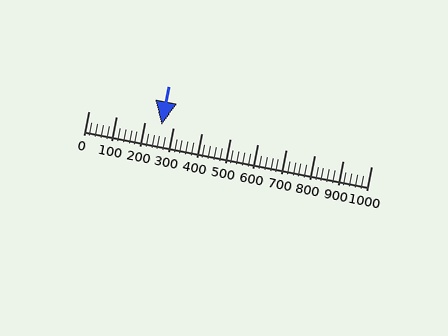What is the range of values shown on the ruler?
The ruler shows values from 0 to 1000.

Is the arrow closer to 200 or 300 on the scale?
The arrow is closer to 300.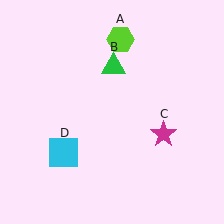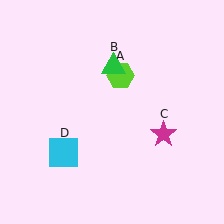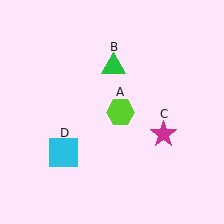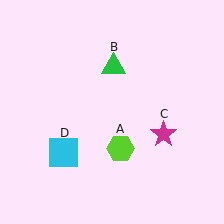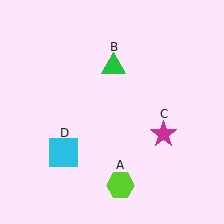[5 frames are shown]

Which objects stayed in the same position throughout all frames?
Green triangle (object B) and magenta star (object C) and cyan square (object D) remained stationary.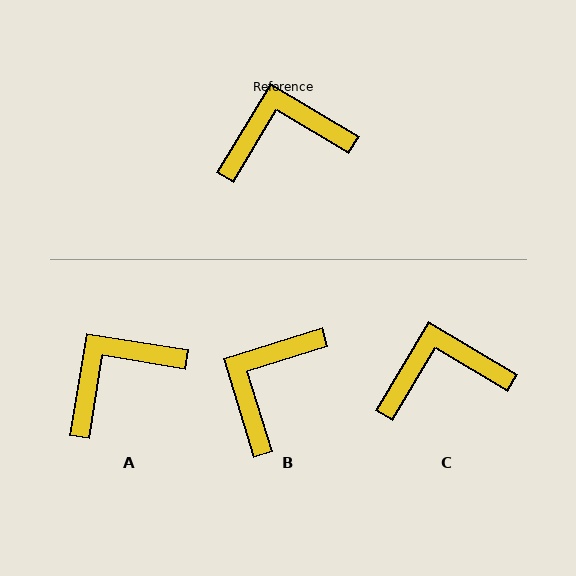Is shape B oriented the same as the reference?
No, it is off by about 48 degrees.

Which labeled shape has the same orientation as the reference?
C.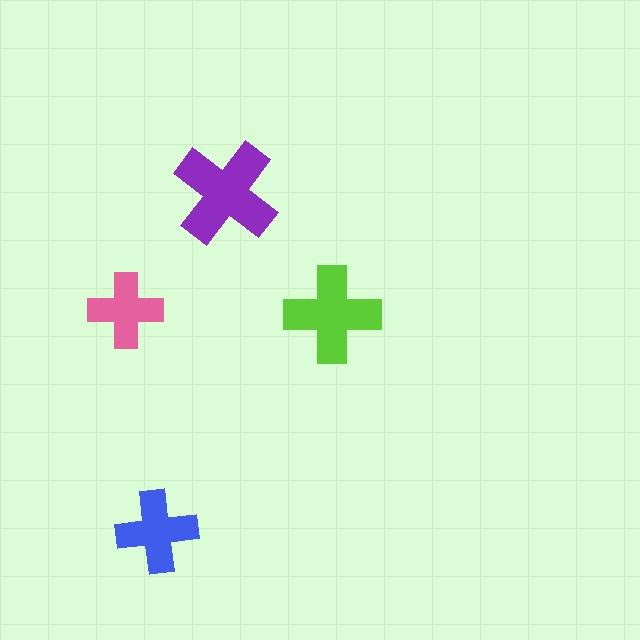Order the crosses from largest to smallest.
the purple one, the lime one, the blue one, the pink one.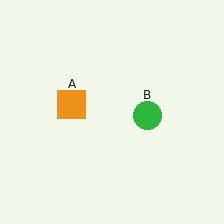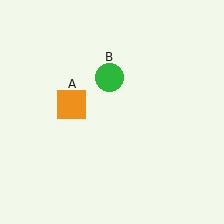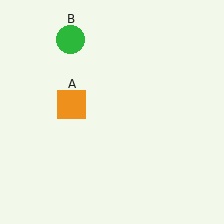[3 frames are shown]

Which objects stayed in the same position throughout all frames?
Orange square (object A) remained stationary.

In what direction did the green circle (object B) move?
The green circle (object B) moved up and to the left.